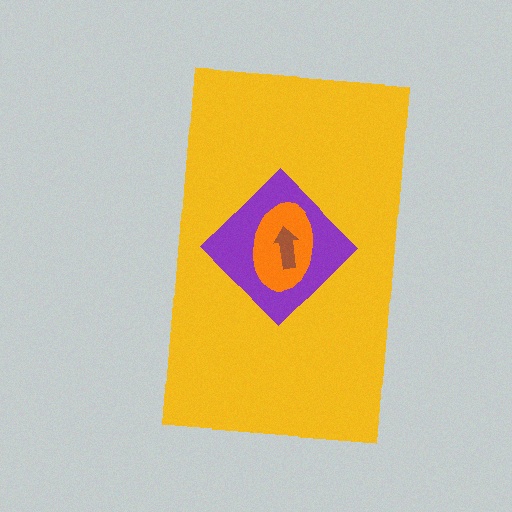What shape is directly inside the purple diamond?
The orange ellipse.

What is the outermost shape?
The yellow rectangle.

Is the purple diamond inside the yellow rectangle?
Yes.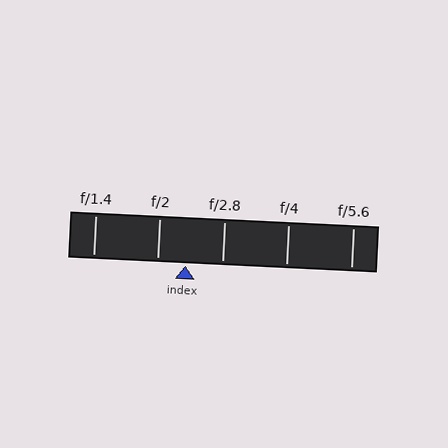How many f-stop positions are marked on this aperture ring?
There are 5 f-stop positions marked.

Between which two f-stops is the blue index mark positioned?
The index mark is between f/2 and f/2.8.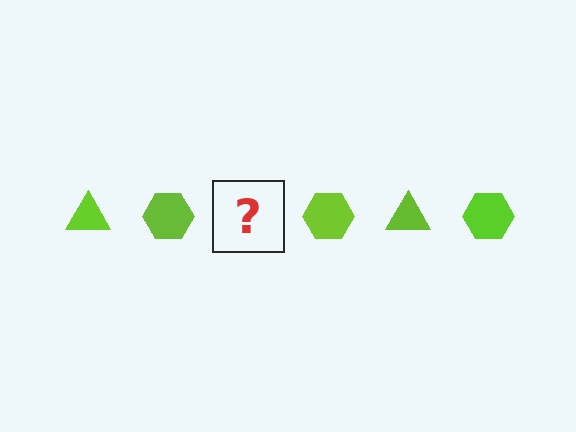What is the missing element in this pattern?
The missing element is a lime triangle.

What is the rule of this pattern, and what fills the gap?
The rule is that the pattern cycles through triangle, hexagon shapes in lime. The gap should be filled with a lime triangle.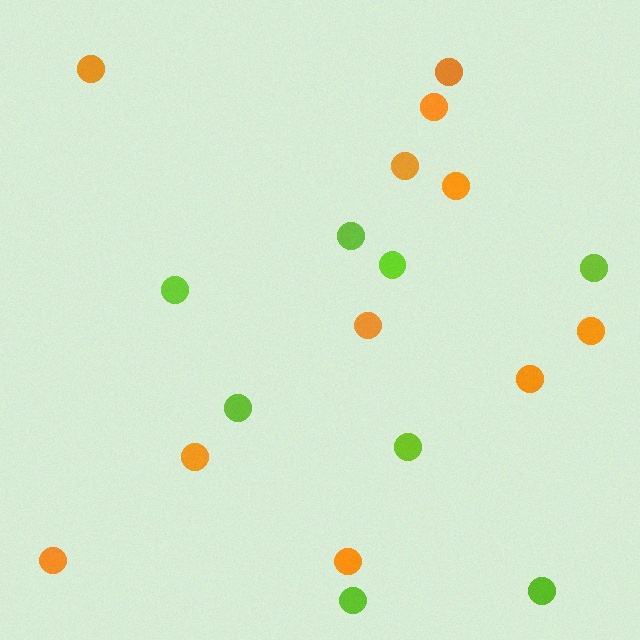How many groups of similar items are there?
There are 2 groups: one group of lime circles (8) and one group of orange circles (11).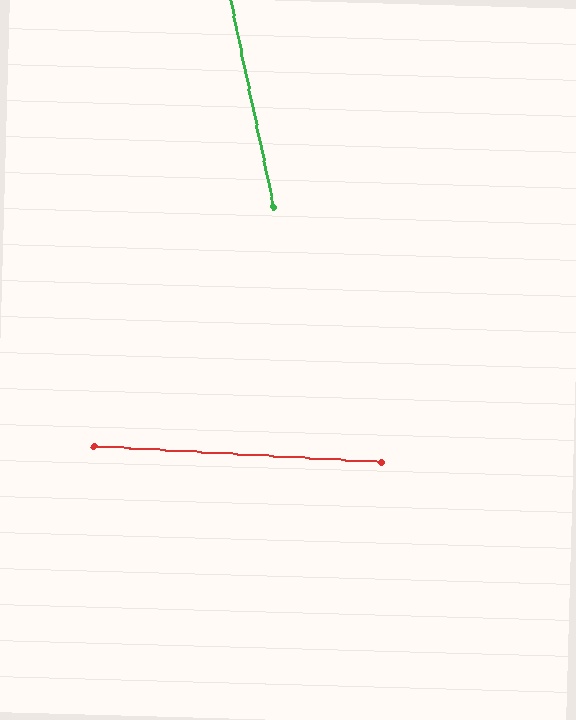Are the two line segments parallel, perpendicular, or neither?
Neither parallel nor perpendicular — they differ by about 75°.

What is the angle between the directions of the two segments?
Approximately 75 degrees.